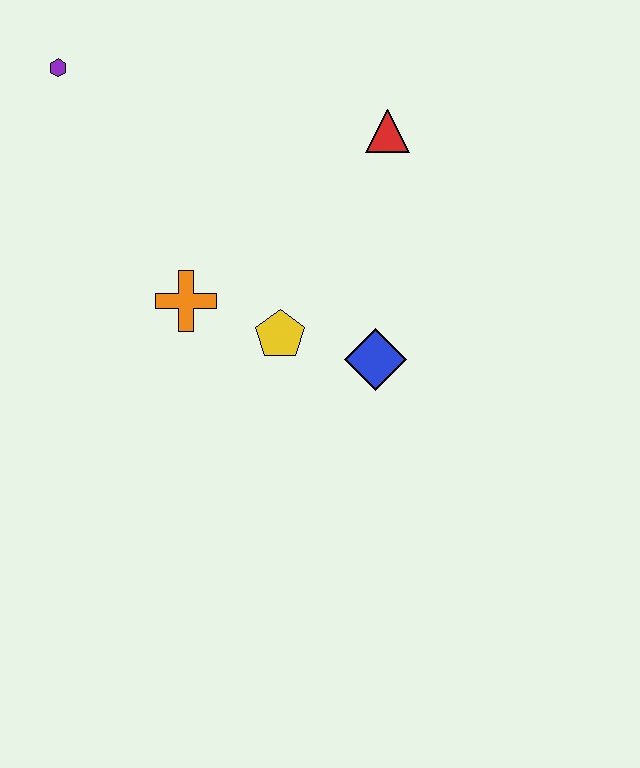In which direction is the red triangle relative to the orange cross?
The red triangle is to the right of the orange cross.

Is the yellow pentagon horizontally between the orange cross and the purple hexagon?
No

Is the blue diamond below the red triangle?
Yes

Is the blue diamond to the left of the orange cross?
No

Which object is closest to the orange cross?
The yellow pentagon is closest to the orange cross.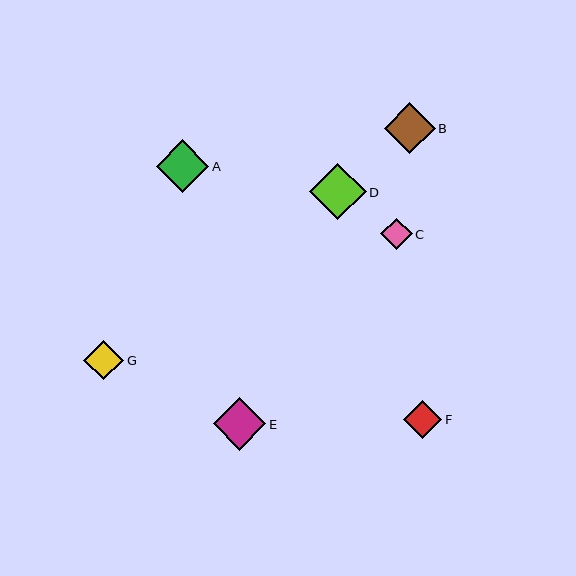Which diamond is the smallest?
Diamond C is the smallest with a size of approximately 31 pixels.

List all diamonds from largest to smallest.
From largest to smallest: D, E, A, B, G, F, C.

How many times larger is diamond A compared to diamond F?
Diamond A is approximately 1.4 times the size of diamond F.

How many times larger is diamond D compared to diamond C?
Diamond D is approximately 1.8 times the size of diamond C.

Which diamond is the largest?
Diamond D is the largest with a size of approximately 56 pixels.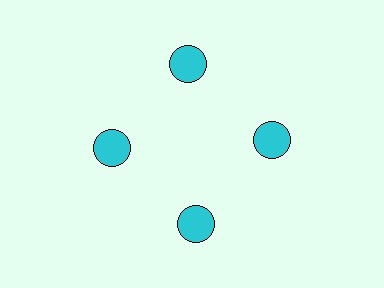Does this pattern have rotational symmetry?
Yes, this pattern has 4-fold rotational symmetry. It looks the same after rotating 90 degrees around the center.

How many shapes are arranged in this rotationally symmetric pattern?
There are 4 shapes, arranged in 4 groups of 1.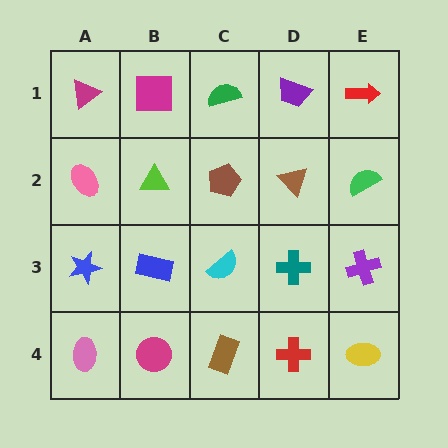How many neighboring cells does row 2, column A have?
3.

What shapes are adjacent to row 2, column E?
A red arrow (row 1, column E), a purple cross (row 3, column E), a brown triangle (row 2, column D).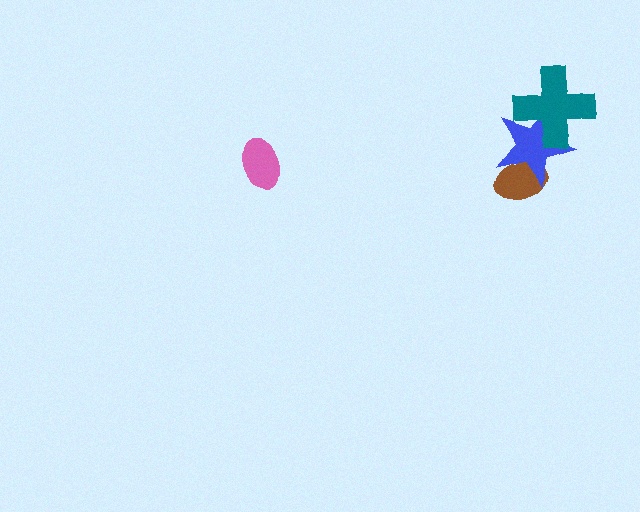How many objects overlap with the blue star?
2 objects overlap with the blue star.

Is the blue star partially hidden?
Yes, it is partially covered by another shape.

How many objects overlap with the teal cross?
1 object overlaps with the teal cross.